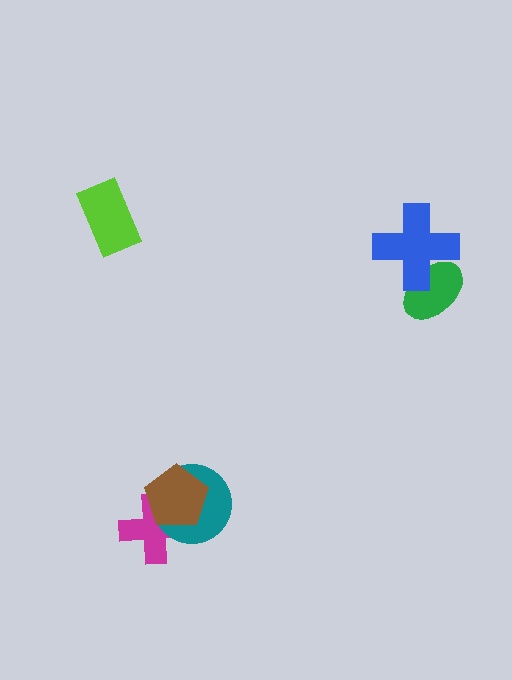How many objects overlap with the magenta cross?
2 objects overlap with the magenta cross.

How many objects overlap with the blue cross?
1 object overlaps with the blue cross.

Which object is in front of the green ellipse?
The blue cross is in front of the green ellipse.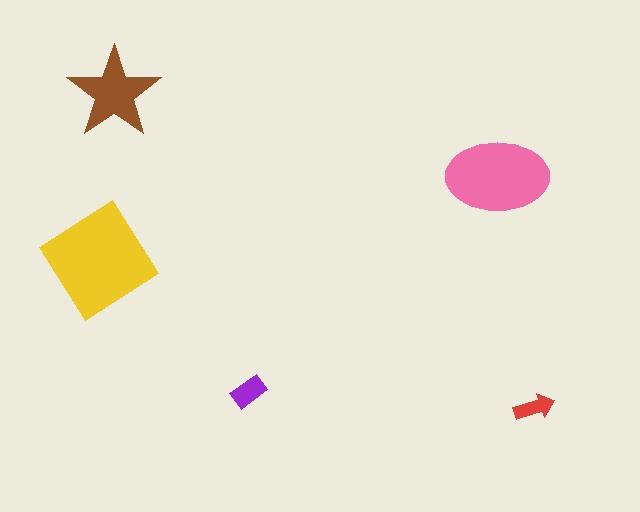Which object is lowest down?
The red arrow is bottommost.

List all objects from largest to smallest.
The yellow diamond, the pink ellipse, the brown star, the purple rectangle, the red arrow.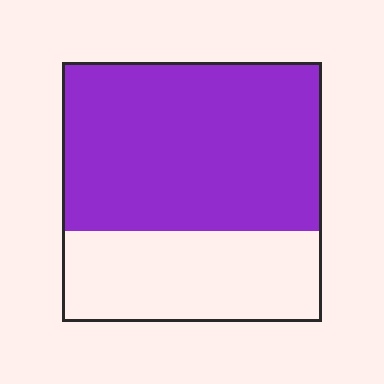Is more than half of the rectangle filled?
Yes.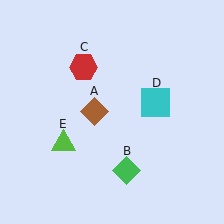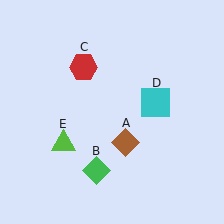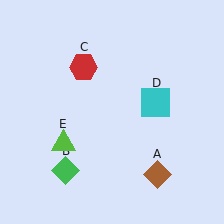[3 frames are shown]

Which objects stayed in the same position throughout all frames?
Red hexagon (object C) and cyan square (object D) and lime triangle (object E) remained stationary.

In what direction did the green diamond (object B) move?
The green diamond (object B) moved left.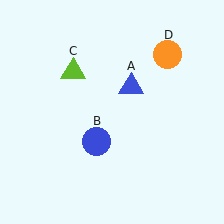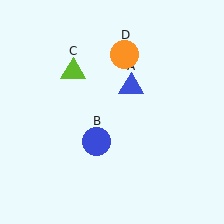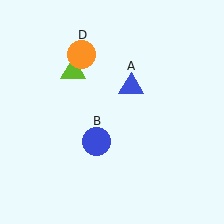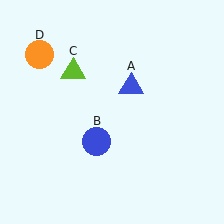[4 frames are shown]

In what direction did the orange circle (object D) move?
The orange circle (object D) moved left.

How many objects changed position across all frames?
1 object changed position: orange circle (object D).